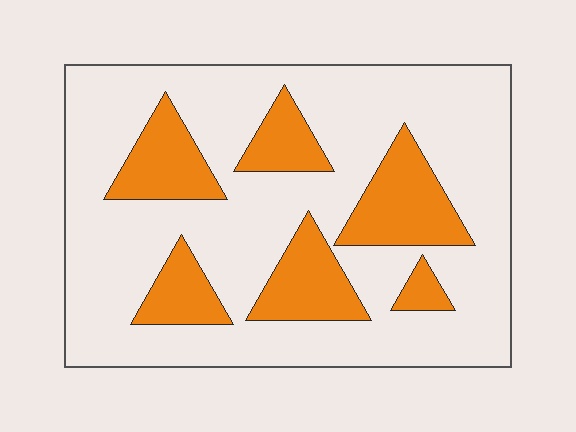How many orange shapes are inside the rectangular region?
6.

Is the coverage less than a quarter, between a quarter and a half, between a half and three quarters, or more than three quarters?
Between a quarter and a half.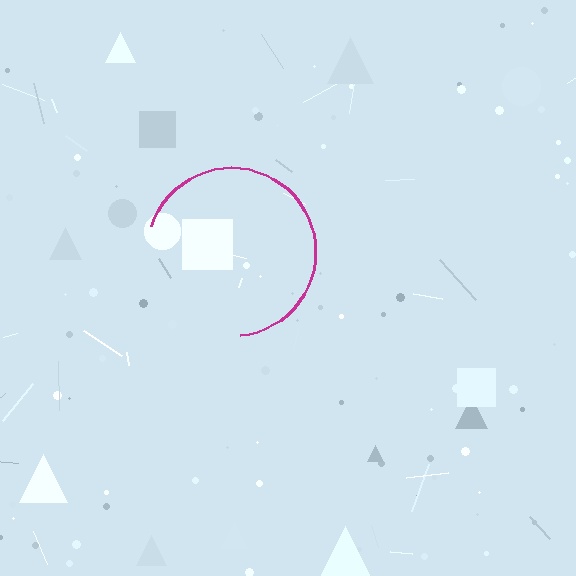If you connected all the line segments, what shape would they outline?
They would outline a circle.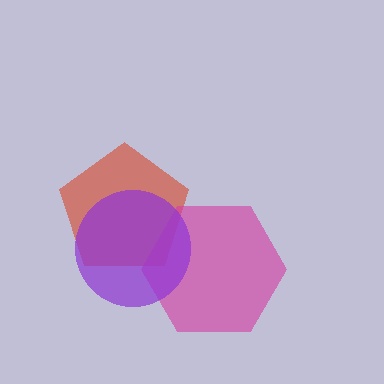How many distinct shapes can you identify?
There are 3 distinct shapes: a red pentagon, a magenta hexagon, a purple circle.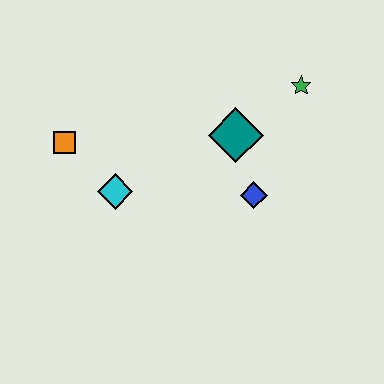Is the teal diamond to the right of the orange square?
Yes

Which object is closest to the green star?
The teal diamond is closest to the green star.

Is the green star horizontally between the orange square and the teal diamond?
No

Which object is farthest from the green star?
The orange square is farthest from the green star.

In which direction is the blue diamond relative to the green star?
The blue diamond is below the green star.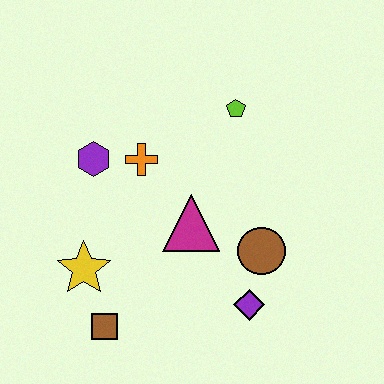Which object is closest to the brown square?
The yellow star is closest to the brown square.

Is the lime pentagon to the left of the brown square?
No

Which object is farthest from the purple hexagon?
The purple diamond is farthest from the purple hexagon.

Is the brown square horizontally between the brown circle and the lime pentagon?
No